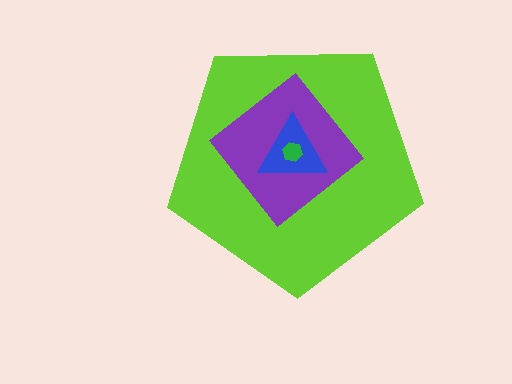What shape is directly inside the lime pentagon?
The purple diamond.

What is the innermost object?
The green hexagon.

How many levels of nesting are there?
4.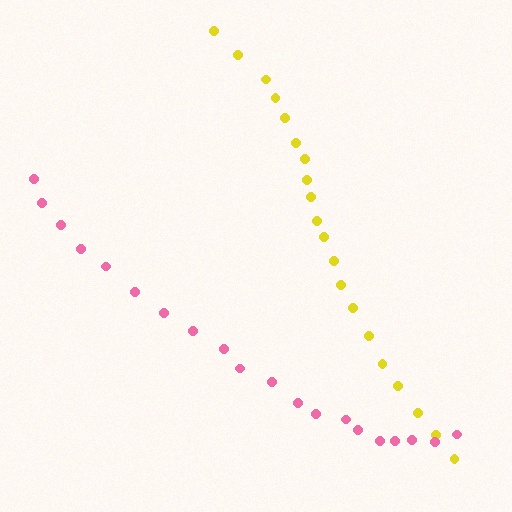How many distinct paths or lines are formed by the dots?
There are 2 distinct paths.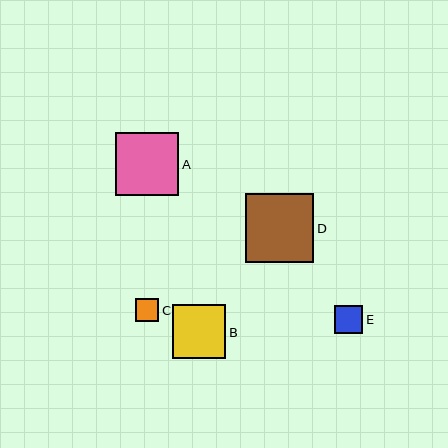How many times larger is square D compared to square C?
Square D is approximately 3.0 times the size of square C.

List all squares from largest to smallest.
From largest to smallest: D, A, B, E, C.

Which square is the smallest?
Square C is the smallest with a size of approximately 23 pixels.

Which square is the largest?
Square D is the largest with a size of approximately 69 pixels.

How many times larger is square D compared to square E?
Square D is approximately 2.4 times the size of square E.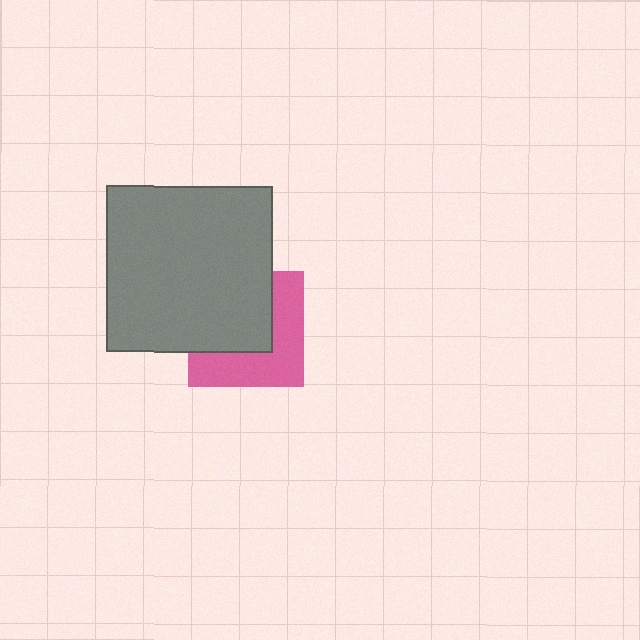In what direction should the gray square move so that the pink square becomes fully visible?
The gray square should move toward the upper-left. That is the shortest direction to clear the overlap and leave the pink square fully visible.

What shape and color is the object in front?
The object in front is a gray square.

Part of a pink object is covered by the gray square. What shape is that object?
It is a square.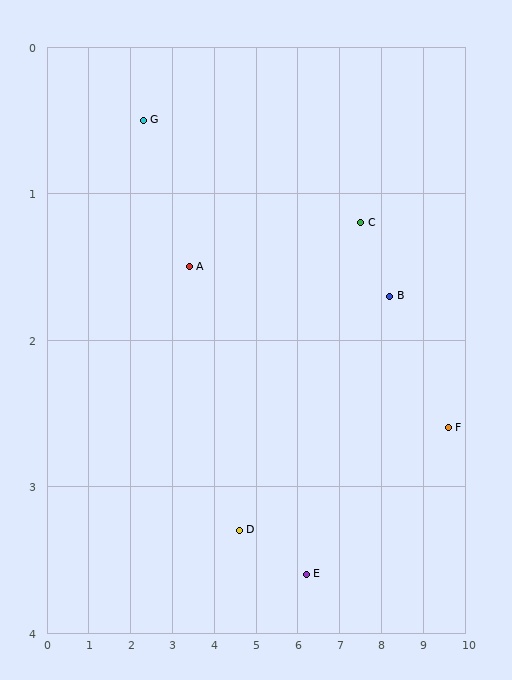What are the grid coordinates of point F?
Point F is at approximately (9.6, 2.6).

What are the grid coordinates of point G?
Point G is at approximately (2.3, 0.5).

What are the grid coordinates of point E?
Point E is at approximately (6.2, 3.6).